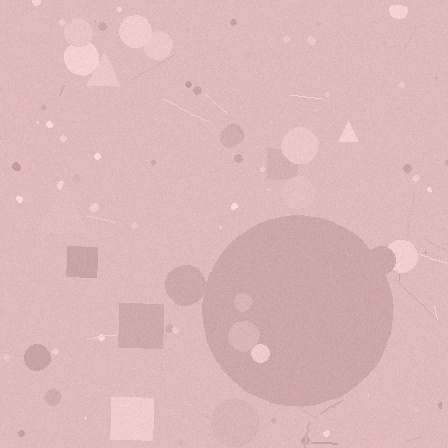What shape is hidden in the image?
A circle is hidden in the image.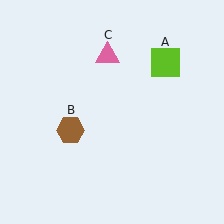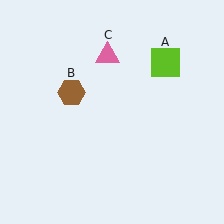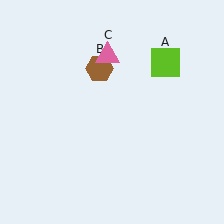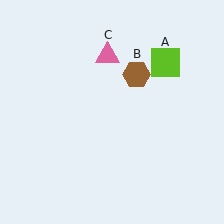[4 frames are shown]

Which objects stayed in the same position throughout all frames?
Lime square (object A) and pink triangle (object C) remained stationary.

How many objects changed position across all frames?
1 object changed position: brown hexagon (object B).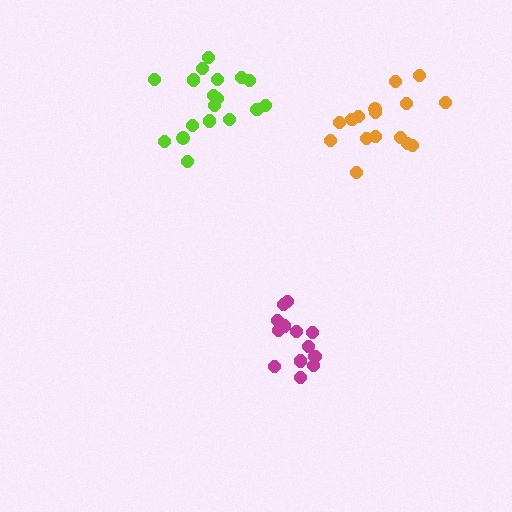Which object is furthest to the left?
The lime cluster is leftmost.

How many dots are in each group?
Group 1: 16 dots, Group 2: 18 dots, Group 3: 13 dots (47 total).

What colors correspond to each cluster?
The clusters are colored: orange, lime, magenta.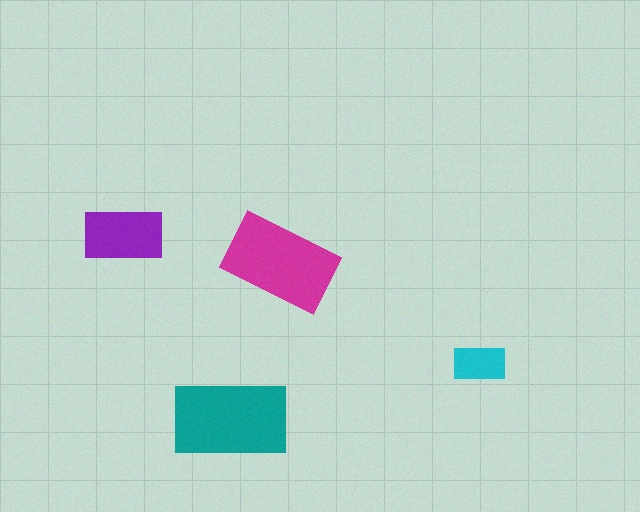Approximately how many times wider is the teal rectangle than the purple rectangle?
About 1.5 times wider.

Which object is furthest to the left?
The purple rectangle is leftmost.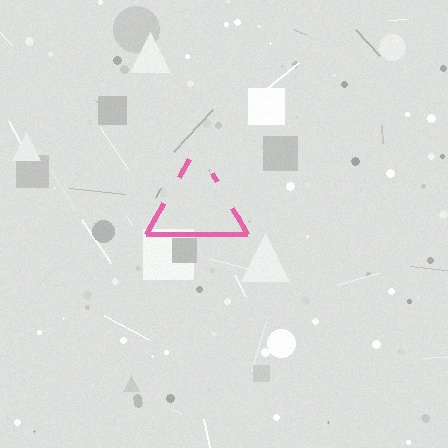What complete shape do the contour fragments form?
The contour fragments form a triangle.